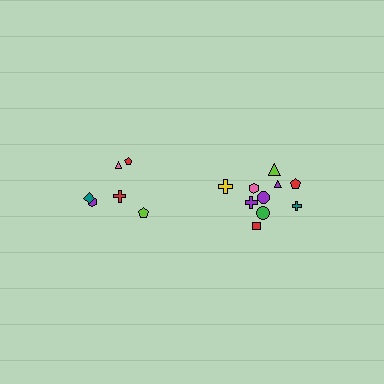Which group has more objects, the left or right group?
The right group.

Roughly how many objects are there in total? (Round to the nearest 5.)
Roughly 15 objects in total.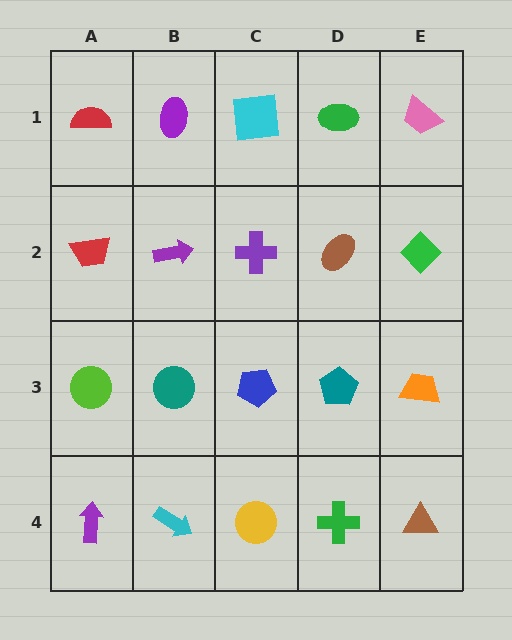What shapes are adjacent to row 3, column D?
A brown ellipse (row 2, column D), a green cross (row 4, column D), a blue pentagon (row 3, column C), an orange trapezoid (row 3, column E).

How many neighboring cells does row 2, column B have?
4.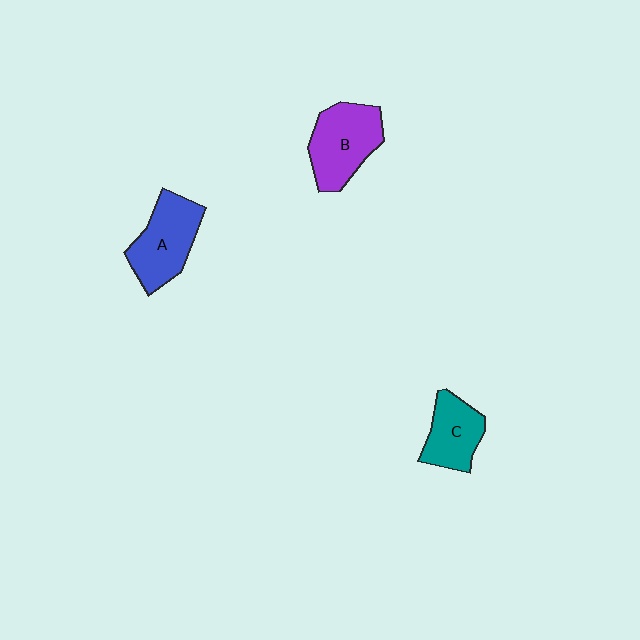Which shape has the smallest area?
Shape C (teal).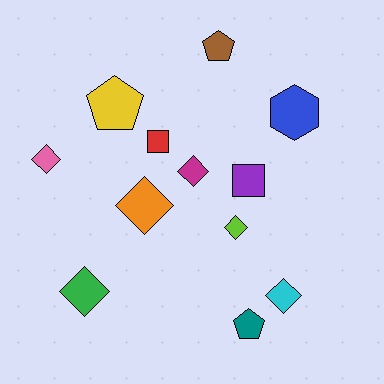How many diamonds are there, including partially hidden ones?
There are 6 diamonds.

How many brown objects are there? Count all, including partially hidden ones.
There is 1 brown object.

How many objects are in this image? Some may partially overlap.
There are 12 objects.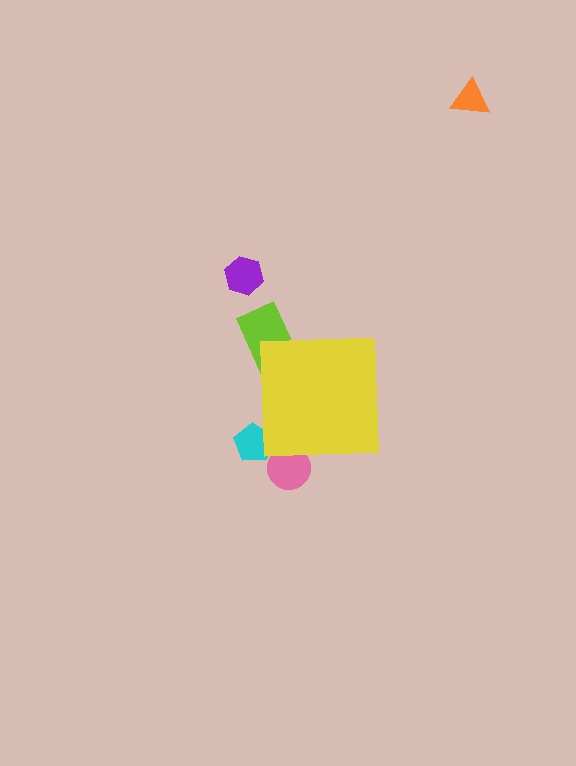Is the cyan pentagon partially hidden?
Yes, the cyan pentagon is partially hidden behind the yellow square.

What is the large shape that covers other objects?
A yellow square.